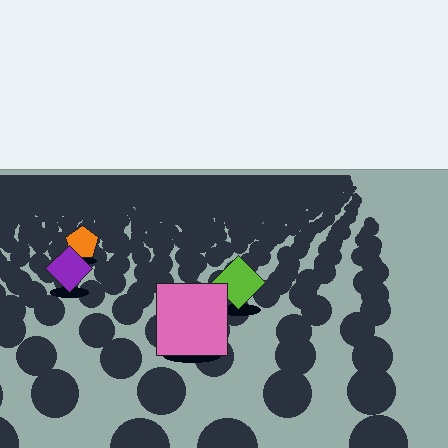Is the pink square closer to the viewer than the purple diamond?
Yes. The pink square is closer — you can tell from the texture gradient: the ground texture is coarser near it.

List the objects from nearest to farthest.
From nearest to farthest: the pink square, the lime diamond, the purple diamond, the orange pentagon.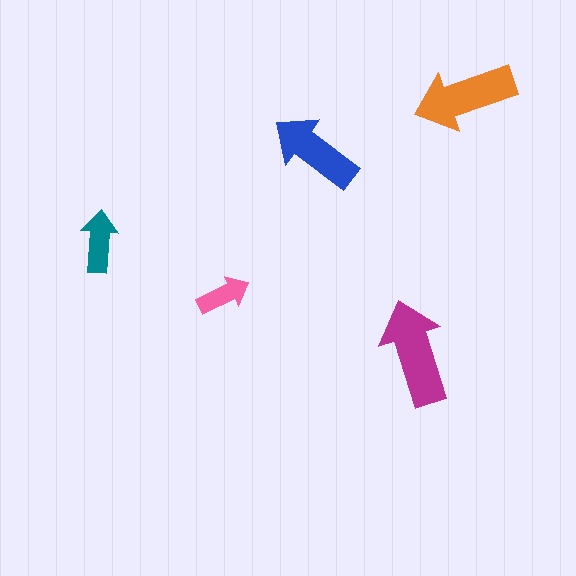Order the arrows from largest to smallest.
the magenta one, the orange one, the blue one, the teal one, the pink one.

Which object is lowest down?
The magenta arrow is bottommost.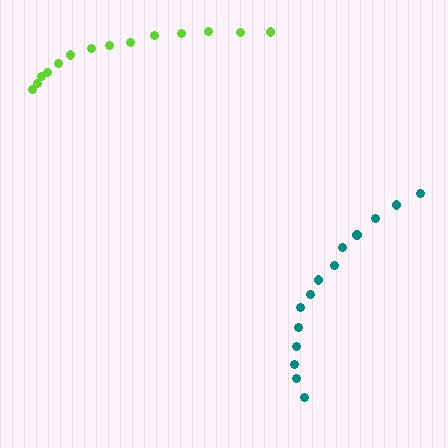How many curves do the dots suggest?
There are 2 distinct paths.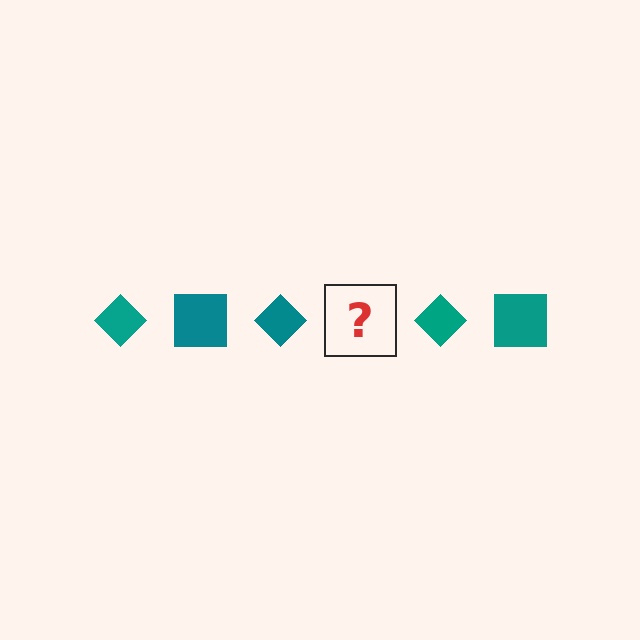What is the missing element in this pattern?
The missing element is a teal square.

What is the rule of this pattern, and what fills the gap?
The rule is that the pattern cycles through diamond, square shapes in teal. The gap should be filled with a teal square.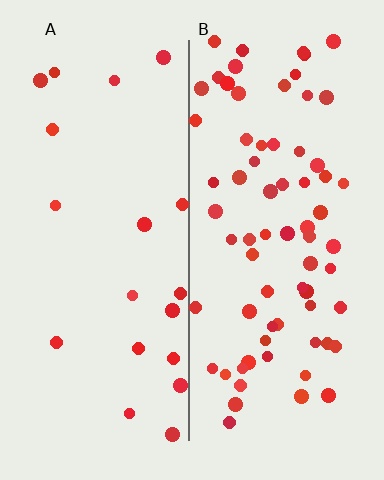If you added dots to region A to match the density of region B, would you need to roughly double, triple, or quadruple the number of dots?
Approximately quadruple.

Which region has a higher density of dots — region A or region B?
B (the right).